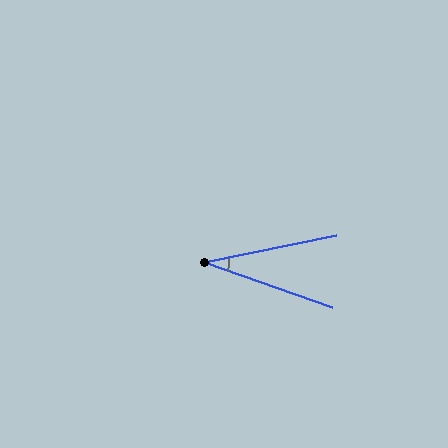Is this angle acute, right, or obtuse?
It is acute.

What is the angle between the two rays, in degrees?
Approximately 31 degrees.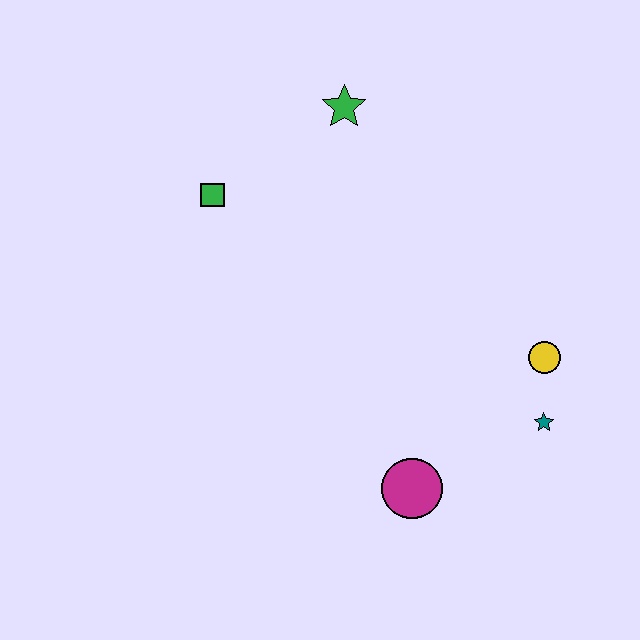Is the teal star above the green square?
No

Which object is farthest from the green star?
The magenta circle is farthest from the green star.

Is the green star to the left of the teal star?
Yes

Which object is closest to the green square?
The green star is closest to the green square.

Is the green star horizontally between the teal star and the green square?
Yes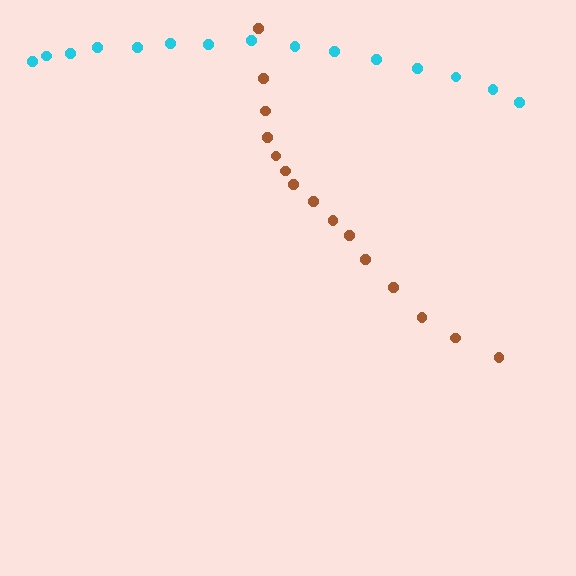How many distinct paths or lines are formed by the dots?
There are 2 distinct paths.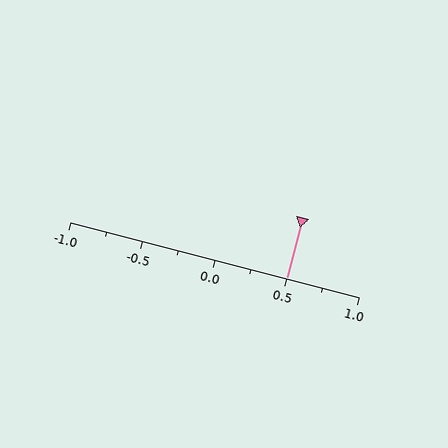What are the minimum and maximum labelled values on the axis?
The axis runs from -1.0 to 1.0.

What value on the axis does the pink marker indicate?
The marker indicates approximately 0.5.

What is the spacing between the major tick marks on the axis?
The major ticks are spaced 0.5 apart.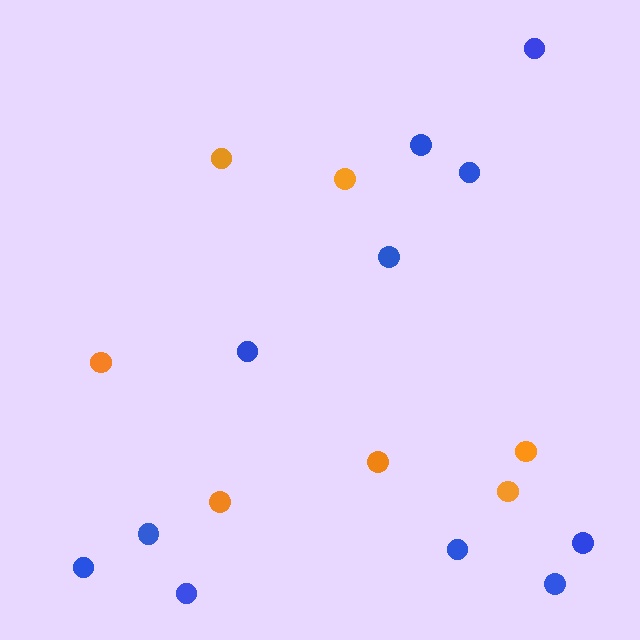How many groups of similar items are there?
There are 2 groups: one group of orange circles (7) and one group of blue circles (11).